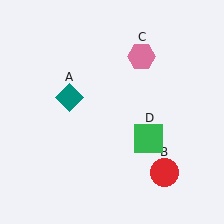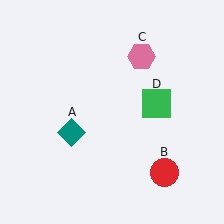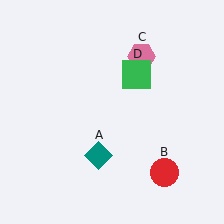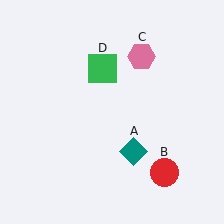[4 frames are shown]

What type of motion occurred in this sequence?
The teal diamond (object A), green square (object D) rotated counterclockwise around the center of the scene.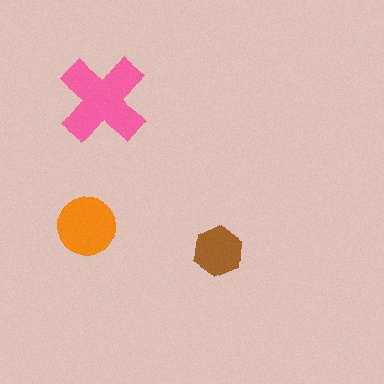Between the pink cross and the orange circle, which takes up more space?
The pink cross.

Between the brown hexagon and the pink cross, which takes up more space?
The pink cross.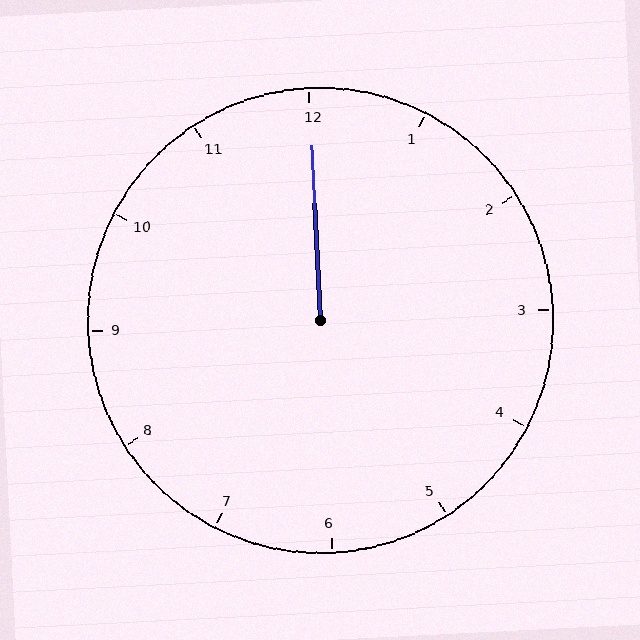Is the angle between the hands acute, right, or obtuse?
It is acute.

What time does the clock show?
12:00.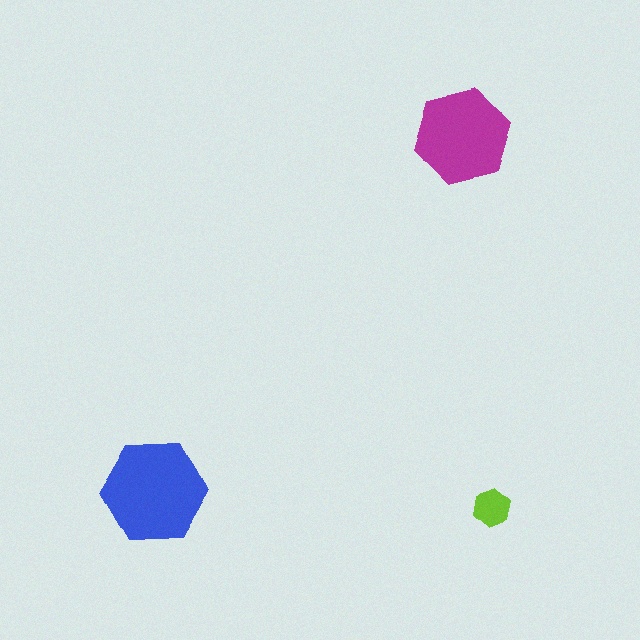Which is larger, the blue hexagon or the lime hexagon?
The blue one.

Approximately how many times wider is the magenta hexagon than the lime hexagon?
About 2.5 times wider.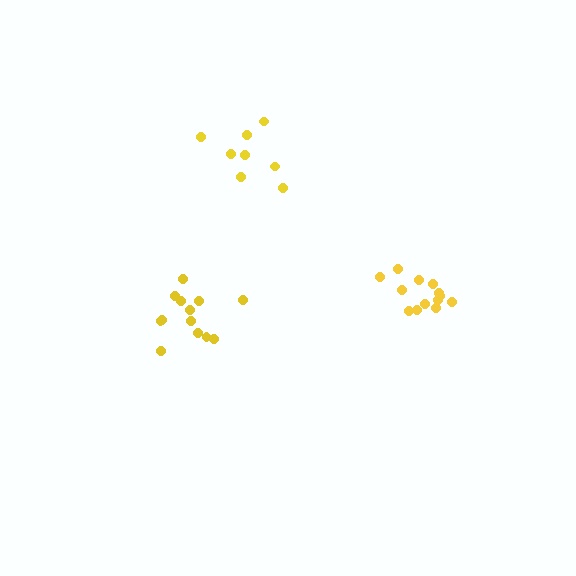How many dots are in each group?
Group 1: 13 dots, Group 2: 8 dots, Group 3: 13 dots (34 total).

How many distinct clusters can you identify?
There are 3 distinct clusters.